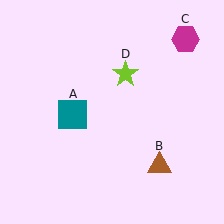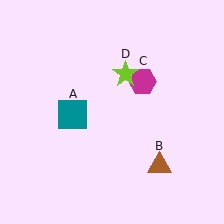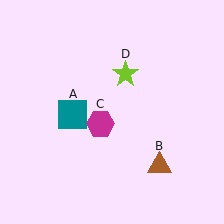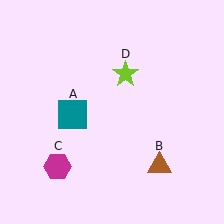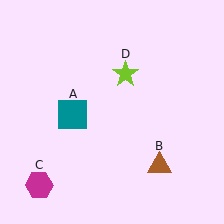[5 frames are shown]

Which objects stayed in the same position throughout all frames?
Teal square (object A) and brown triangle (object B) and lime star (object D) remained stationary.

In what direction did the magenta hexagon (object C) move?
The magenta hexagon (object C) moved down and to the left.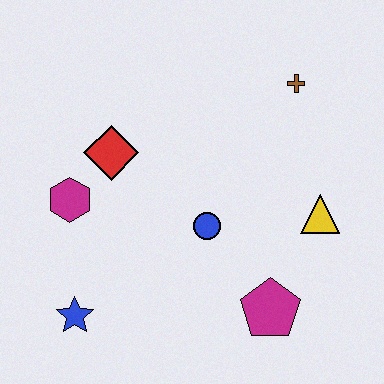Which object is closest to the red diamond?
The magenta hexagon is closest to the red diamond.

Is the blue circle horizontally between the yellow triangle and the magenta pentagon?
No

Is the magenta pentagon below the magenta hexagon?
Yes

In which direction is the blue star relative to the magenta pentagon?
The blue star is to the left of the magenta pentagon.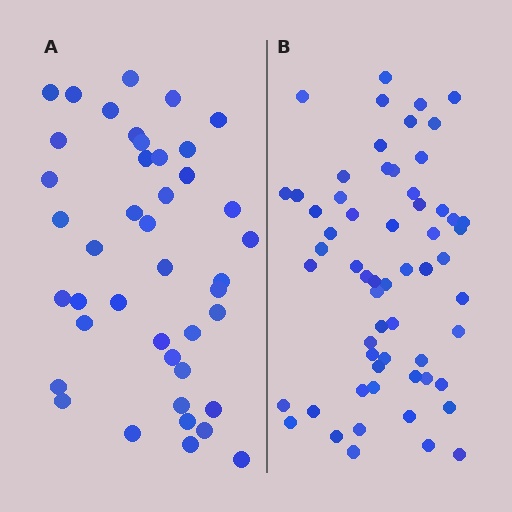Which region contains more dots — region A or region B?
Region B (the right region) has more dots.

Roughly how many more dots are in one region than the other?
Region B has approximately 20 more dots than region A.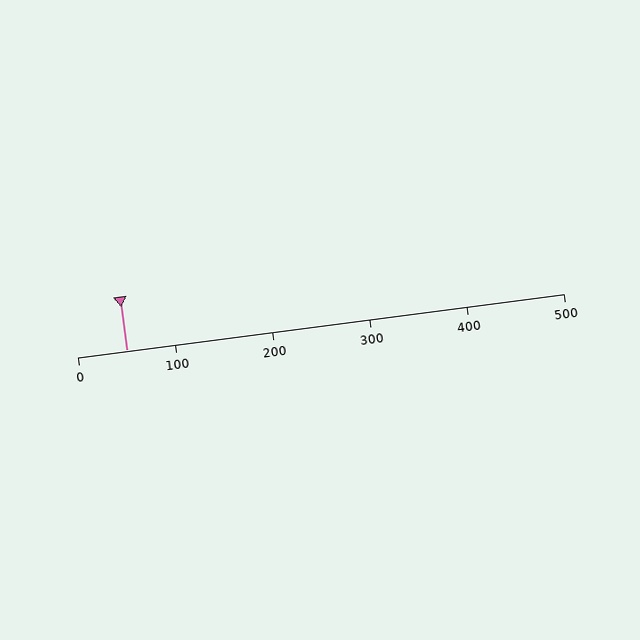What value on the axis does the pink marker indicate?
The marker indicates approximately 50.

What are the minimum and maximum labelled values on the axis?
The axis runs from 0 to 500.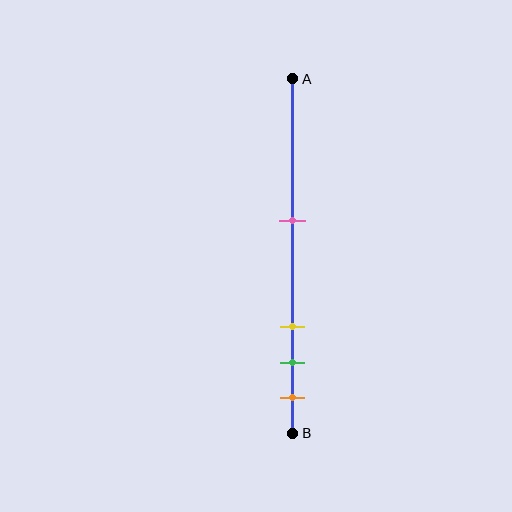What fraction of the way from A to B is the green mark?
The green mark is approximately 80% (0.8) of the way from A to B.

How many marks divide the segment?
There are 4 marks dividing the segment.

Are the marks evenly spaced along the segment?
No, the marks are not evenly spaced.